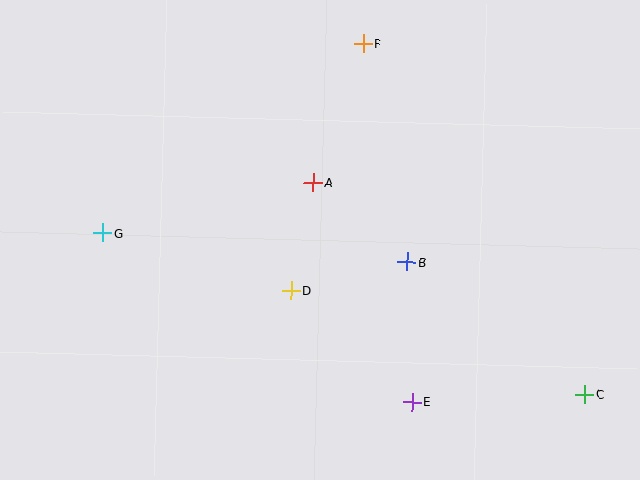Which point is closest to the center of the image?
Point A at (313, 183) is closest to the center.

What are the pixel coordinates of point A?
Point A is at (313, 183).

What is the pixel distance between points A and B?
The distance between A and B is 123 pixels.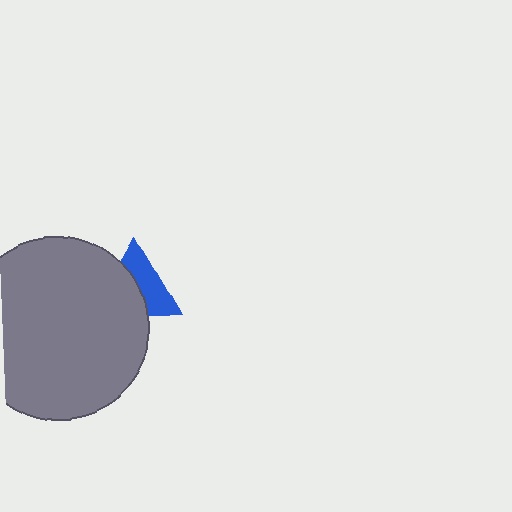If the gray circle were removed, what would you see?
You would see the complete blue triangle.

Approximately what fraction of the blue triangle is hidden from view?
Roughly 50% of the blue triangle is hidden behind the gray circle.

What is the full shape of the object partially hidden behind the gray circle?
The partially hidden object is a blue triangle.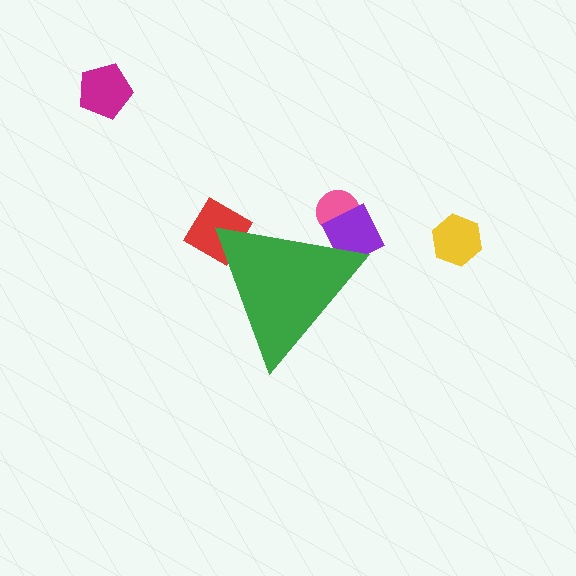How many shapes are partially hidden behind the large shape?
3 shapes are partially hidden.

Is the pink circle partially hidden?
Yes, the pink circle is partially hidden behind the green triangle.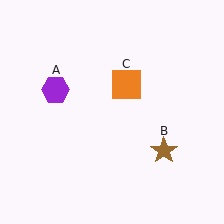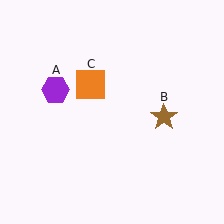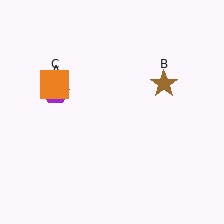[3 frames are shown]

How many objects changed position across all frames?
2 objects changed position: brown star (object B), orange square (object C).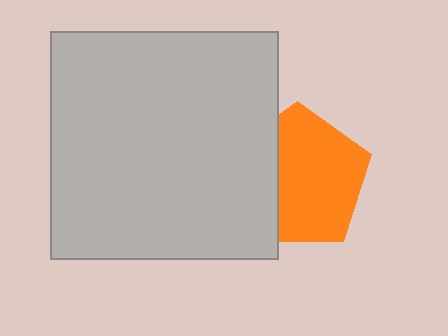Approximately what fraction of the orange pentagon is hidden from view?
Roughly 33% of the orange pentagon is hidden behind the light gray square.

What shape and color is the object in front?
The object in front is a light gray square.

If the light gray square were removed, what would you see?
You would see the complete orange pentagon.